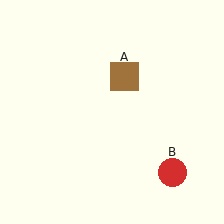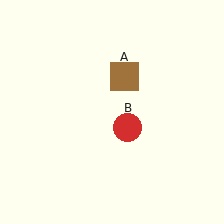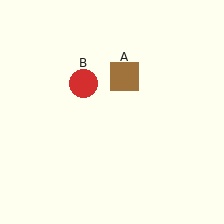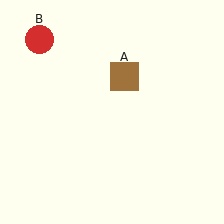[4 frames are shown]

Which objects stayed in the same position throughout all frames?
Brown square (object A) remained stationary.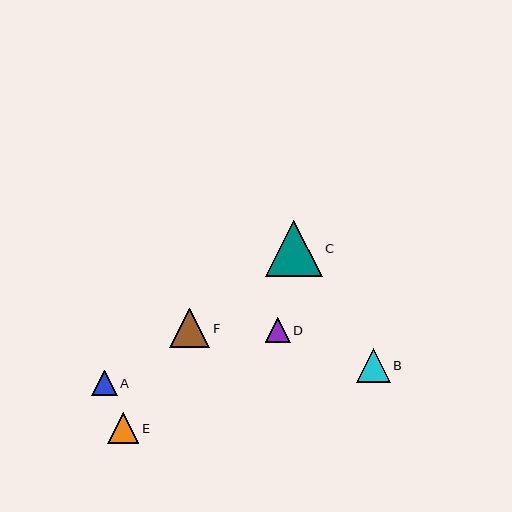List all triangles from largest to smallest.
From largest to smallest: C, F, B, E, A, D.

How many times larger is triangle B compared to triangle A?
Triangle B is approximately 1.3 times the size of triangle A.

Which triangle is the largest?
Triangle C is the largest with a size of approximately 56 pixels.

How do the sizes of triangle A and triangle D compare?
Triangle A and triangle D are approximately the same size.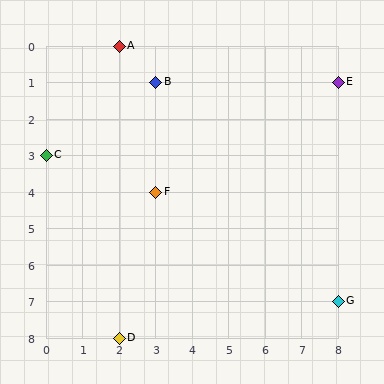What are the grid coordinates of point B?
Point B is at grid coordinates (3, 1).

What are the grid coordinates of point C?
Point C is at grid coordinates (0, 3).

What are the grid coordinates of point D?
Point D is at grid coordinates (2, 8).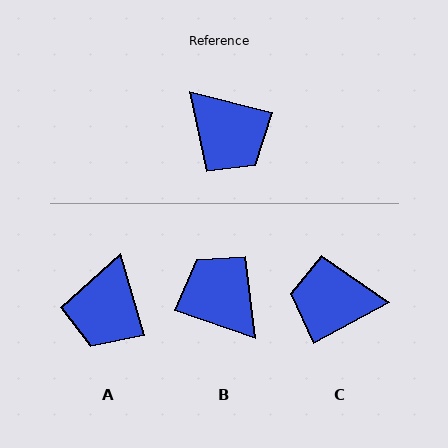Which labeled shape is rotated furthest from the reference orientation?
B, about 175 degrees away.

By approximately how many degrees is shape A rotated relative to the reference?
Approximately 60 degrees clockwise.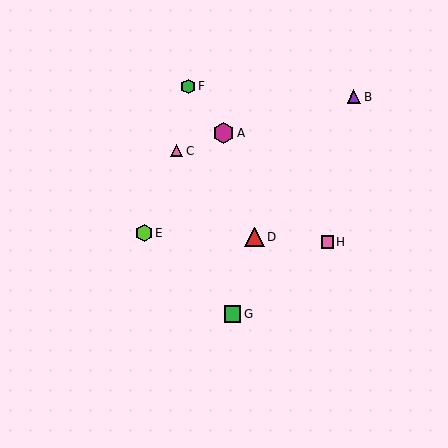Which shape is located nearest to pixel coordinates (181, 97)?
The green hexagon (labeled F) at (188, 86) is nearest to that location.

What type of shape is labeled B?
Shape B is a purple triangle.